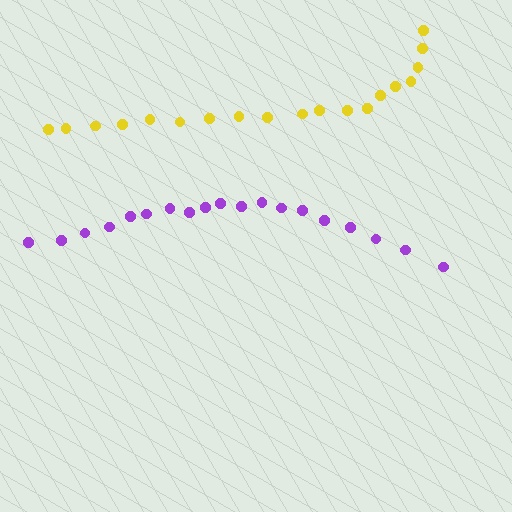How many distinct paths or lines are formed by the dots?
There are 2 distinct paths.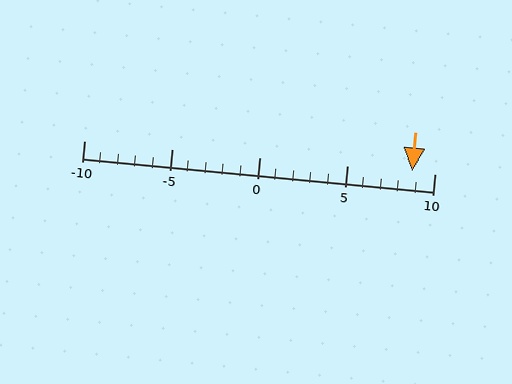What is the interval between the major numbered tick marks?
The major tick marks are spaced 5 units apart.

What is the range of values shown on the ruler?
The ruler shows values from -10 to 10.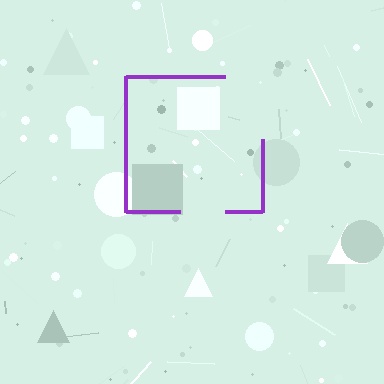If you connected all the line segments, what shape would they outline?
They would outline a square.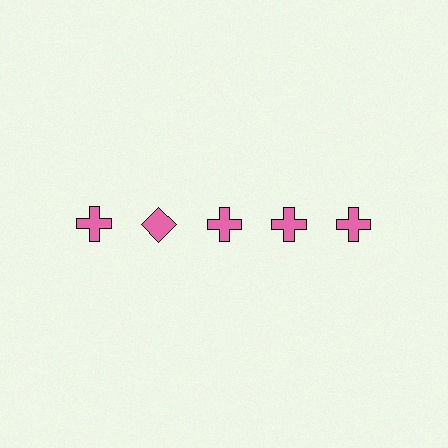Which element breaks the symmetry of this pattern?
The pink diamond in the top row, second from left column breaks the symmetry. All other shapes are pink crosses.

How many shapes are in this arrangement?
There are 5 shapes arranged in a grid pattern.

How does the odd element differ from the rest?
It has a different shape: diamond instead of cross.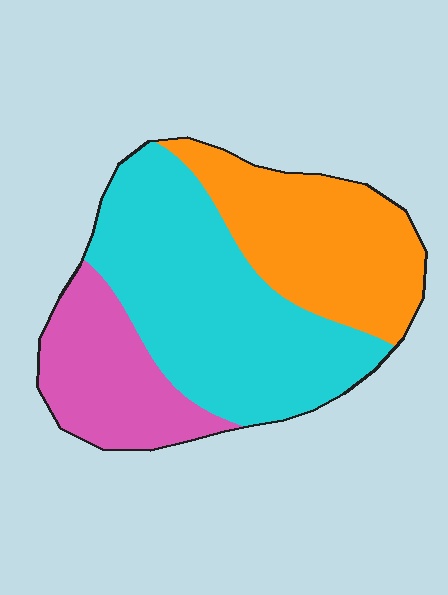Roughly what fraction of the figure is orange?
Orange takes up about one third (1/3) of the figure.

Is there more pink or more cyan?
Cyan.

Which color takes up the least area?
Pink, at roughly 20%.